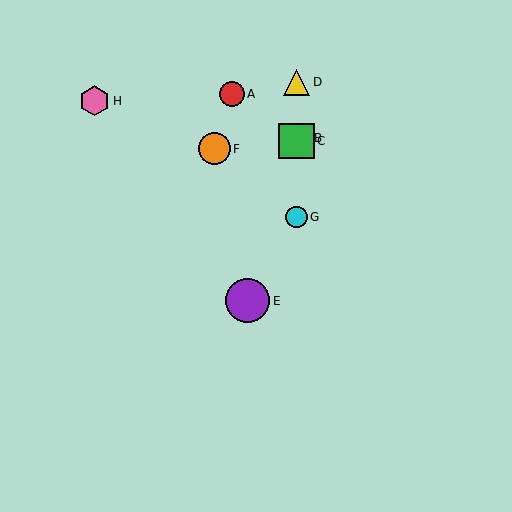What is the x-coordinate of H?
Object H is at x≈95.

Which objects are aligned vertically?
Objects B, C, D, G are aligned vertically.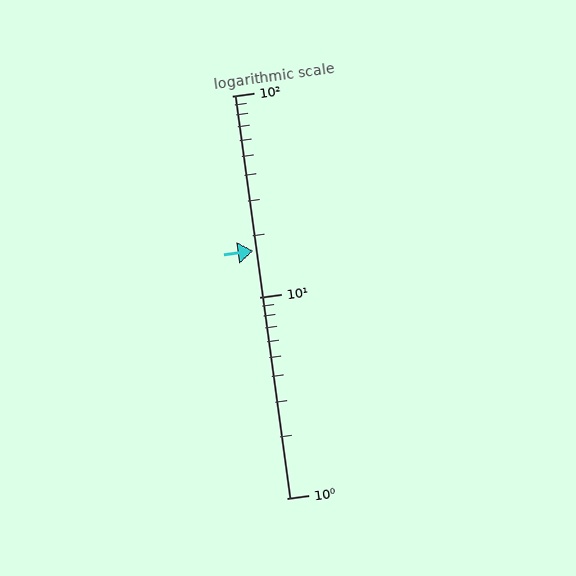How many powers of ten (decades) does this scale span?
The scale spans 2 decades, from 1 to 100.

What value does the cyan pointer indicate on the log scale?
The pointer indicates approximately 17.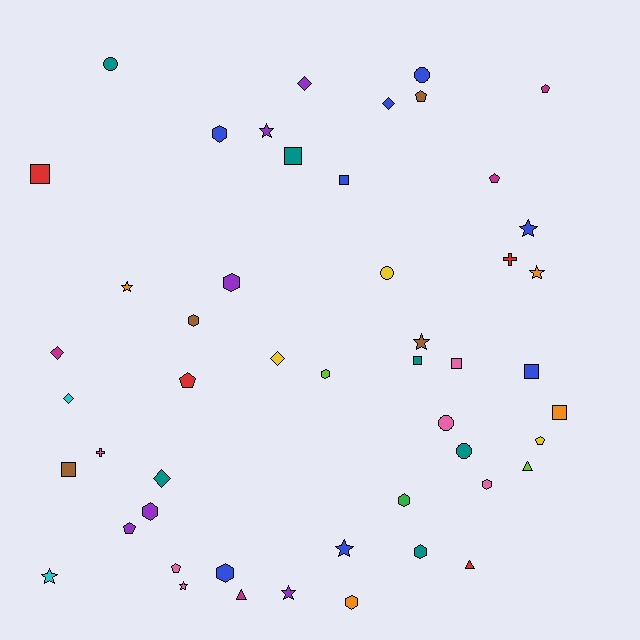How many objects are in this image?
There are 50 objects.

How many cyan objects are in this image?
There are 2 cyan objects.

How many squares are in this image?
There are 8 squares.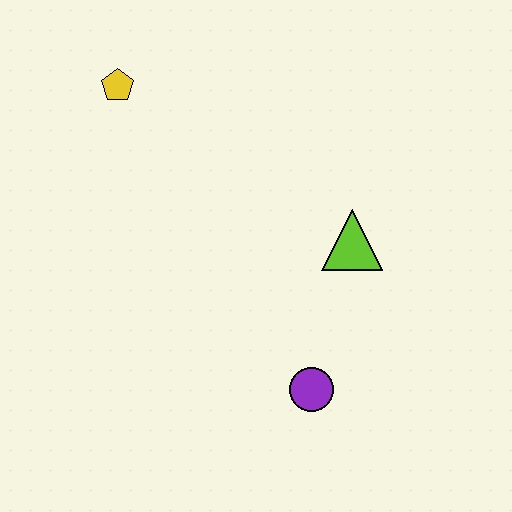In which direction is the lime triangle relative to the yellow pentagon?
The lime triangle is to the right of the yellow pentagon.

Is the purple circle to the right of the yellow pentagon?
Yes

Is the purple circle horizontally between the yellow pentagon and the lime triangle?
Yes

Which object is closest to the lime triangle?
The purple circle is closest to the lime triangle.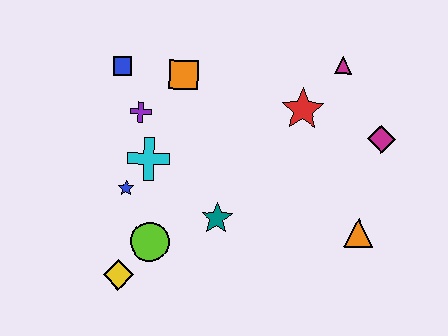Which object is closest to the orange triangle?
The magenta diamond is closest to the orange triangle.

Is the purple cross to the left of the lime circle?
Yes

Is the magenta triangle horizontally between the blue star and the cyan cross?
No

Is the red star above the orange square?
No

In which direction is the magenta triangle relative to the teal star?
The magenta triangle is above the teal star.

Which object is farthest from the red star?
The yellow diamond is farthest from the red star.